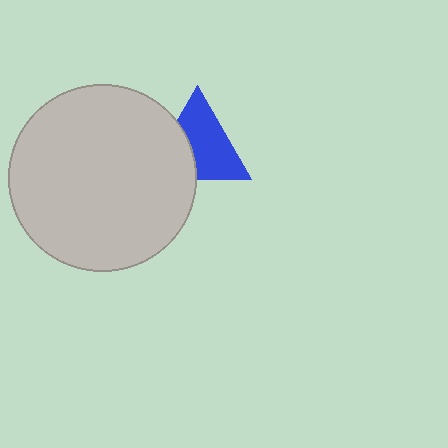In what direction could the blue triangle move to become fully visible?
The blue triangle could move right. That would shift it out from behind the light gray circle entirely.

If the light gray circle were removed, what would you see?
You would see the complete blue triangle.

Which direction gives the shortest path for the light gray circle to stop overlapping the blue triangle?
Moving left gives the shortest separation.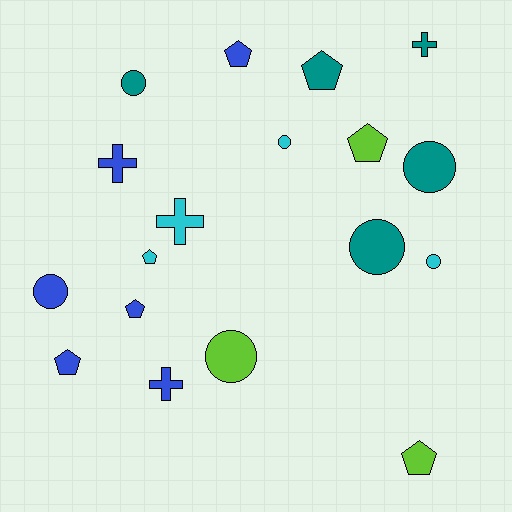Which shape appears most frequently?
Circle, with 7 objects.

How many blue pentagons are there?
There are 3 blue pentagons.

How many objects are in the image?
There are 18 objects.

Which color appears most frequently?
Blue, with 6 objects.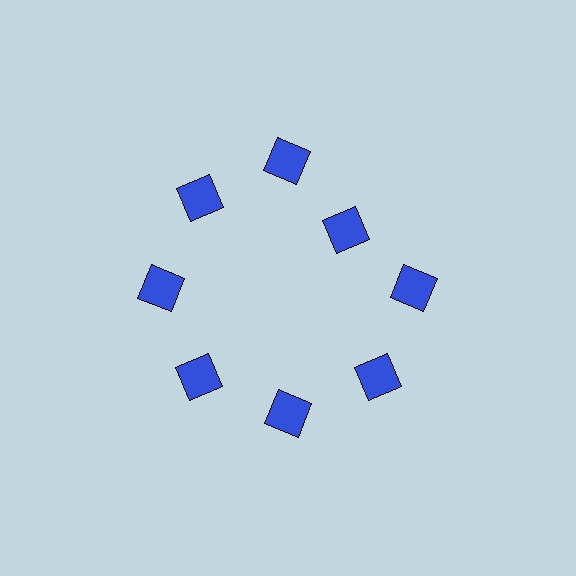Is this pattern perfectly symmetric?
No. The 8 blue squares are arranged in a ring, but one element near the 2 o'clock position is pulled inward toward the center, breaking the 8-fold rotational symmetry.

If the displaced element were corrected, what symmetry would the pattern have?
It would have 8-fold rotational symmetry — the pattern would map onto itself every 45 degrees.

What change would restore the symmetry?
The symmetry would be restored by moving it outward, back onto the ring so that all 8 squares sit at equal angles and equal distance from the center.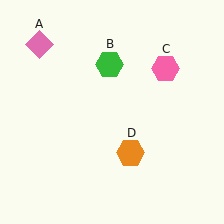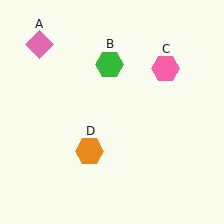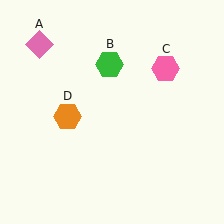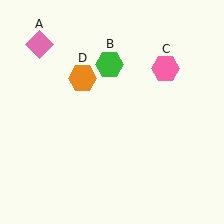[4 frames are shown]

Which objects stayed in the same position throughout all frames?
Pink diamond (object A) and green hexagon (object B) and pink hexagon (object C) remained stationary.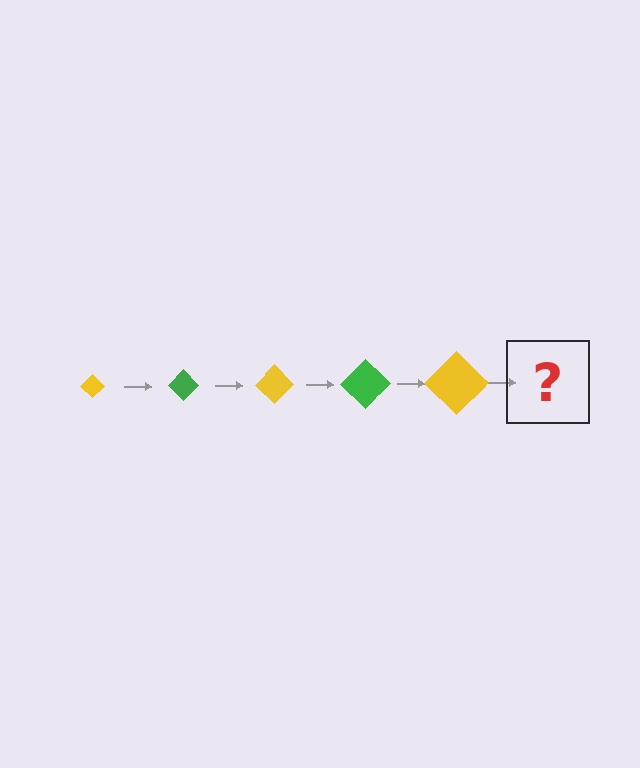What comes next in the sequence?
The next element should be a green diamond, larger than the previous one.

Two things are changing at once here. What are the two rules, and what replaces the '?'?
The two rules are that the diamond grows larger each step and the color cycles through yellow and green. The '?' should be a green diamond, larger than the previous one.